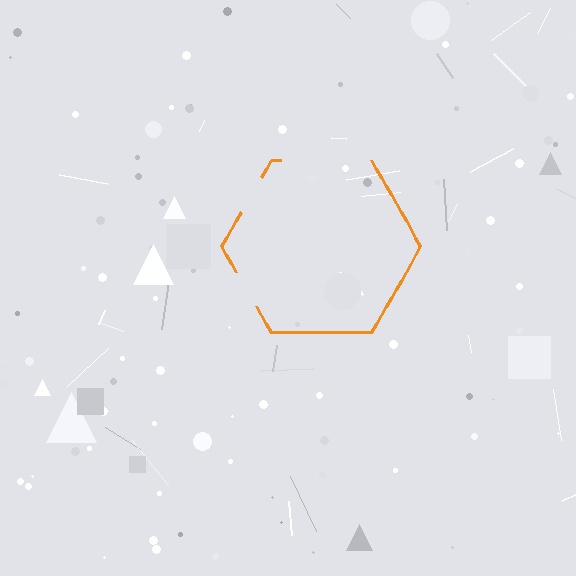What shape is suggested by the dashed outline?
The dashed outline suggests a hexagon.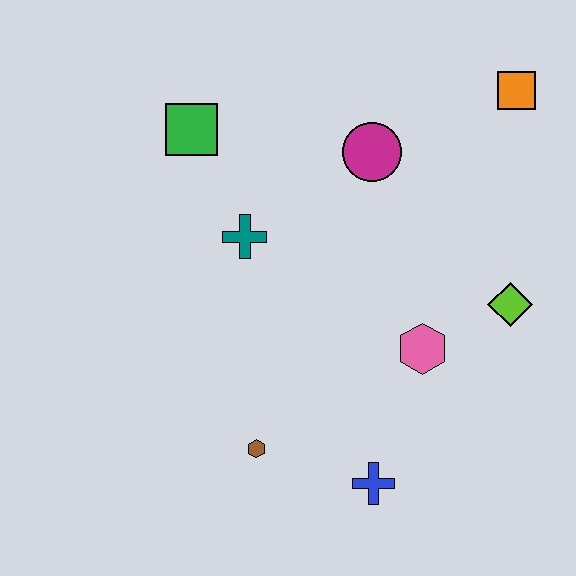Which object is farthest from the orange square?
The brown hexagon is farthest from the orange square.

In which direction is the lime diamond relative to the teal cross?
The lime diamond is to the right of the teal cross.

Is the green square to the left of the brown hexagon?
Yes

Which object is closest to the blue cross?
The brown hexagon is closest to the blue cross.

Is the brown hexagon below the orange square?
Yes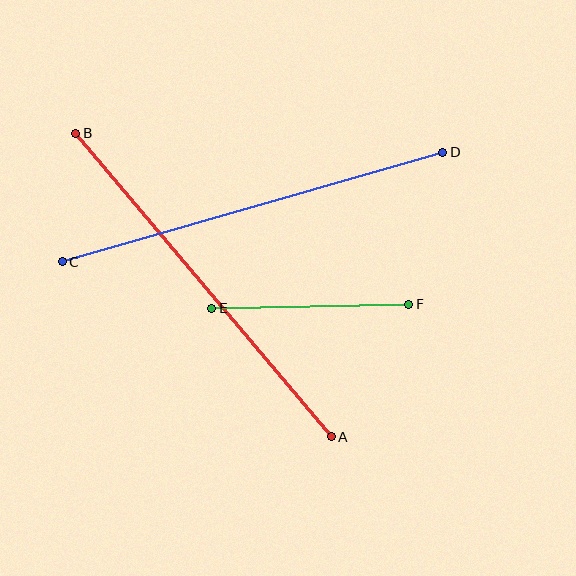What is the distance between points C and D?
The distance is approximately 396 pixels.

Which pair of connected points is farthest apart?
Points A and B are farthest apart.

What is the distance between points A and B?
The distance is approximately 397 pixels.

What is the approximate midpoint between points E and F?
The midpoint is at approximately (310, 306) pixels.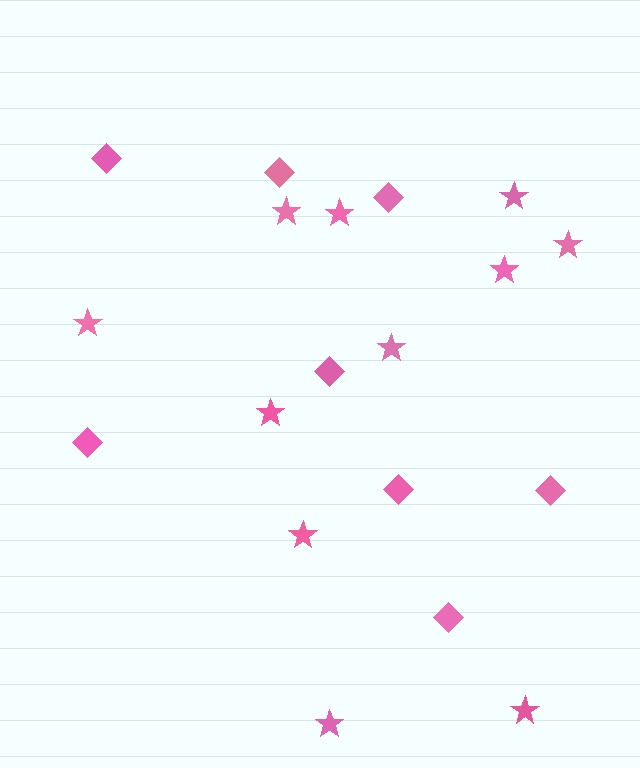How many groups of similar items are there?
There are 2 groups: one group of diamonds (8) and one group of stars (11).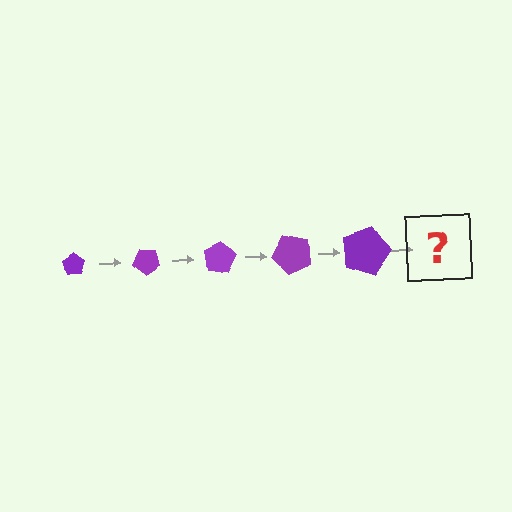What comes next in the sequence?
The next element should be a pentagon, larger than the previous one and rotated 200 degrees from the start.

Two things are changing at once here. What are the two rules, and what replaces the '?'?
The two rules are that the pentagon grows larger each step and it rotates 40 degrees each step. The '?' should be a pentagon, larger than the previous one and rotated 200 degrees from the start.